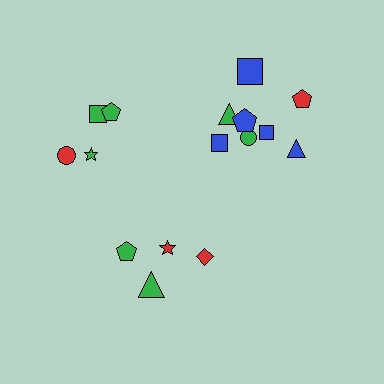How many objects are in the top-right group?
There are 8 objects.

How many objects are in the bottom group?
There are 4 objects.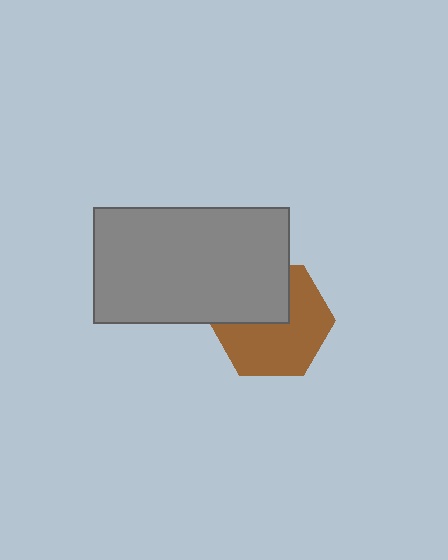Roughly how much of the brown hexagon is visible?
About half of it is visible (roughly 64%).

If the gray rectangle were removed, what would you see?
You would see the complete brown hexagon.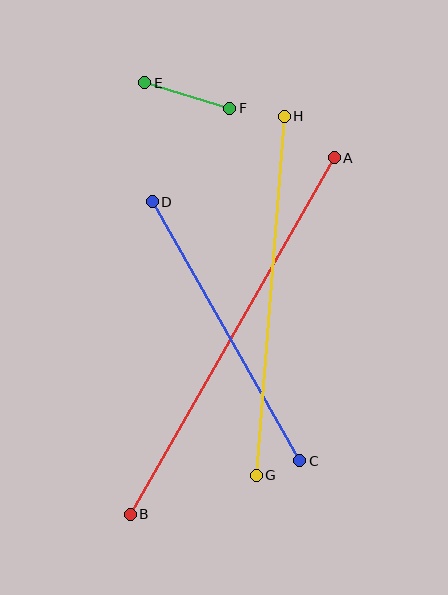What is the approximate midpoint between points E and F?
The midpoint is at approximately (187, 95) pixels.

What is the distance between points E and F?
The distance is approximately 89 pixels.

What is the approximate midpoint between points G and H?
The midpoint is at approximately (270, 296) pixels.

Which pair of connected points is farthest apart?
Points A and B are farthest apart.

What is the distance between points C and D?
The distance is approximately 298 pixels.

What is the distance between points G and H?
The distance is approximately 360 pixels.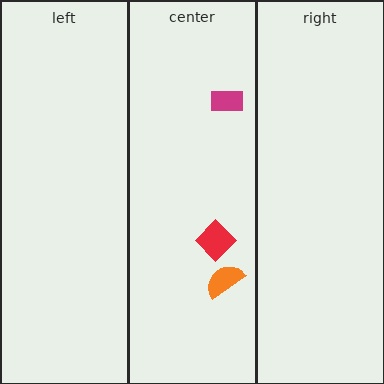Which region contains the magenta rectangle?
The center region.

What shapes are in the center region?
The orange semicircle, the red diamond, the magenta rectangle.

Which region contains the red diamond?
The center region.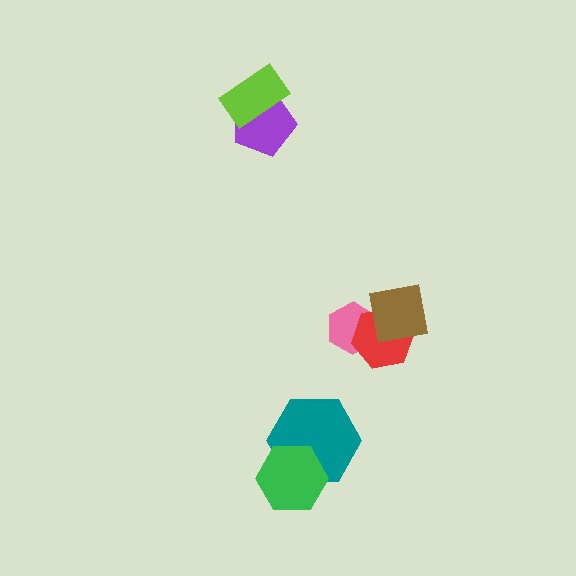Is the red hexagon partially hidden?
Yes, it is partially covered by another shape.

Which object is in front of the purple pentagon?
The lime rectangle is in front of the purple pentagon.